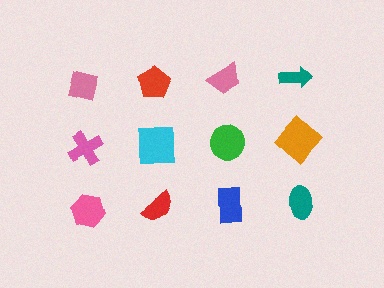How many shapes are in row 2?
4 shapes.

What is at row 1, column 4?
A teal arrow.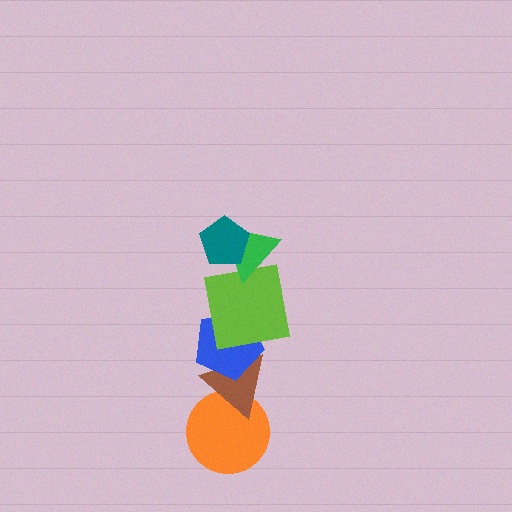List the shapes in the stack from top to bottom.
From top to bottom: the teal pentagon, the green triangle, the lime square, the blue pentagon, the brown triangle, the orange circle.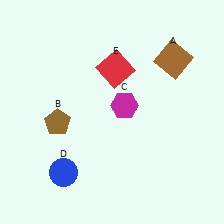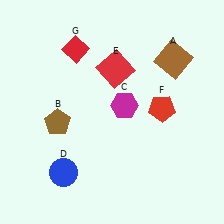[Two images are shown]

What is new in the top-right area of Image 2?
A red pentagon (F) was added in the top-right area of Image 2.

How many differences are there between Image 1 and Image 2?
There are 2 differences between the two images.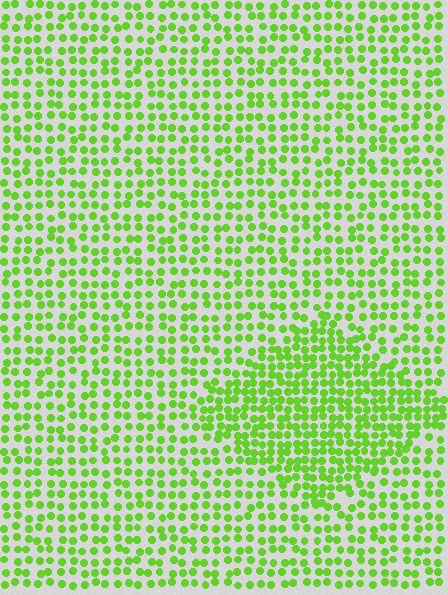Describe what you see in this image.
The image contains small lime elements arranged at two different densities. A diamond-shaped region is visible where the elements are more densely packed than the surrounding area.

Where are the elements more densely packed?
The elements are more densely packed inside the diamond boundary.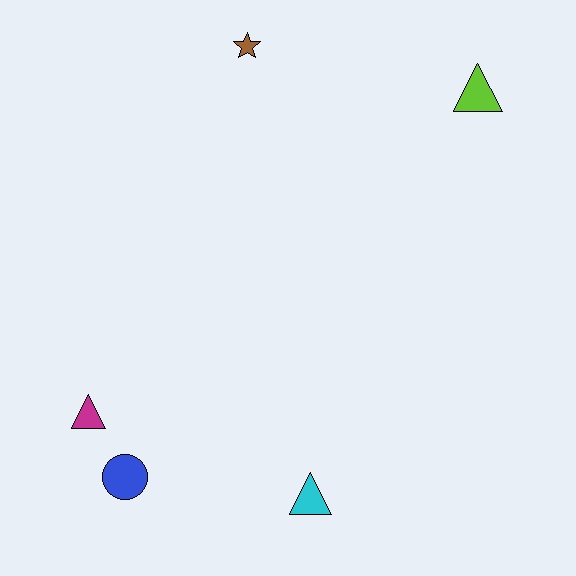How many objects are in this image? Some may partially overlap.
There are 5 objects.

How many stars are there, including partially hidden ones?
There is 1 star.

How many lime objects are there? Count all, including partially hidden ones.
There is 1 lime object.